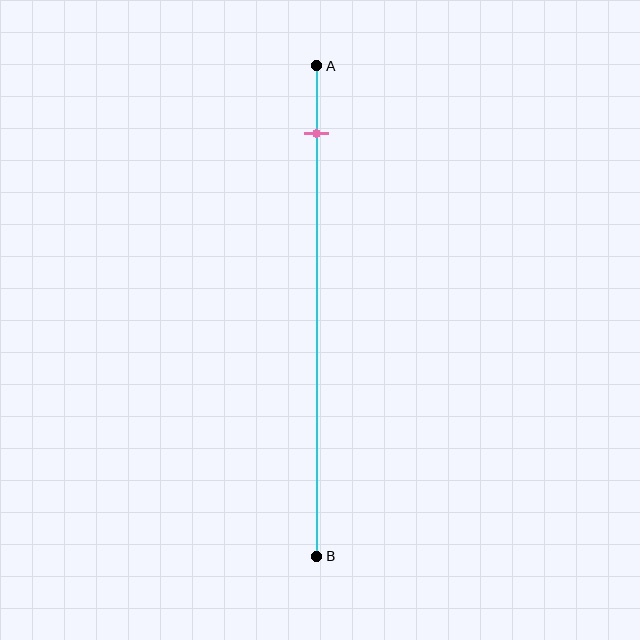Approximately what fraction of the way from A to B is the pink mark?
The pink mark is approximately 15% of the way from A to B.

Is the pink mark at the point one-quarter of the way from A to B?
No, the mark is at about 15% from A, not at the 25% one-quarter point.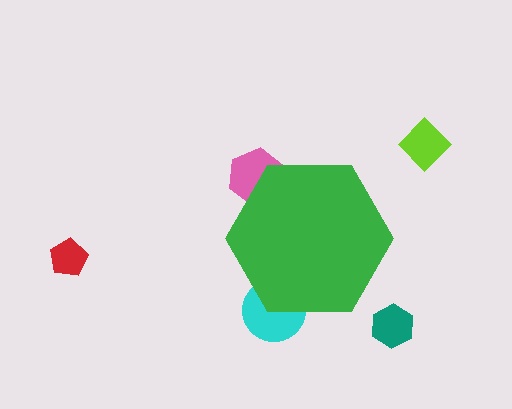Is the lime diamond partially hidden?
No, the lime diamond is fully visible.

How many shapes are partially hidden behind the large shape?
2 shapes are partially hidden.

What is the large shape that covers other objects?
A green hexagon.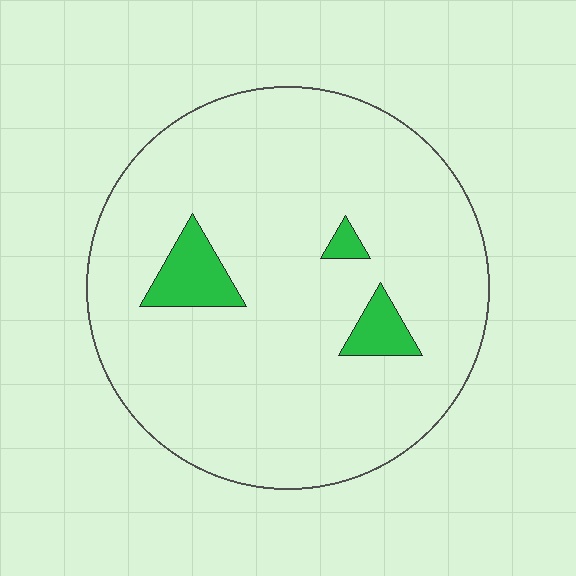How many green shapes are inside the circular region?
3.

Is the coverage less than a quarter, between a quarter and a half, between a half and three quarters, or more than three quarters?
Less than a quarter.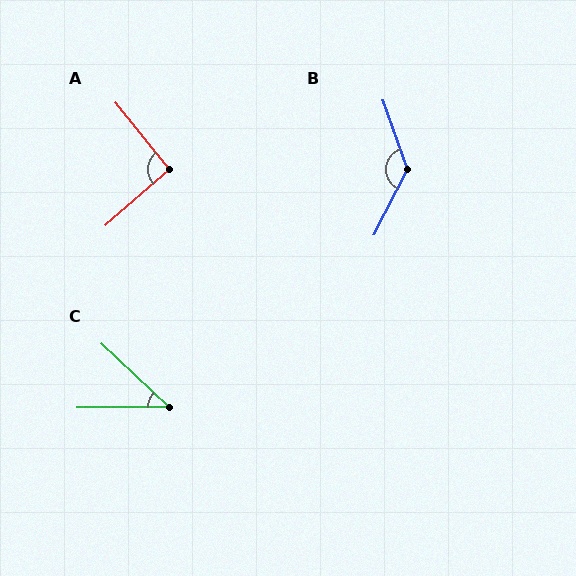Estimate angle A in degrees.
Approximately 93 degrees.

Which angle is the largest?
B, at approximately 134 degrees.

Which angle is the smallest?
C, at approximately 43 degrees.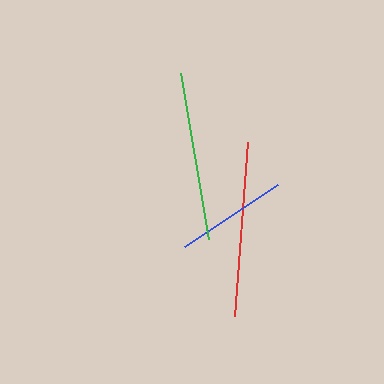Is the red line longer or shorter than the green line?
The red line is longer than the green line.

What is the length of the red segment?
The red segment is approximately 175 pixels long.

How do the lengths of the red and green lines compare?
The red and green lines are approximately the same length.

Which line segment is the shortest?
The blue line is the shortest at approximately 111 pixels.